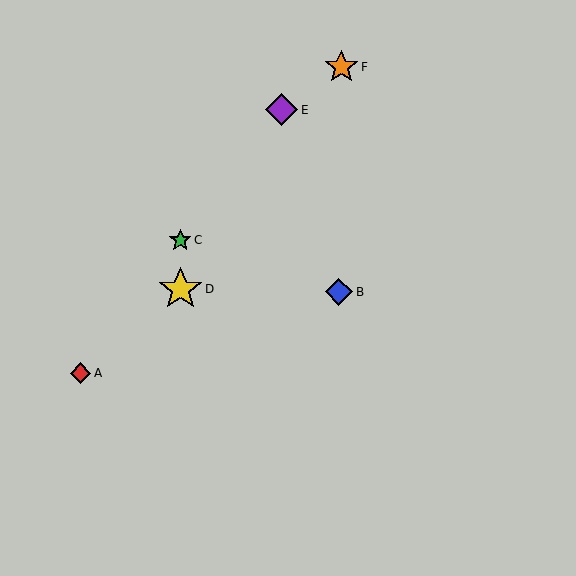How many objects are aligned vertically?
2 objects (C, D) are aligned vertically.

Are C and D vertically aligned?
Yes, both are at x≈180.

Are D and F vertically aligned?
No, D is at x≈180 and F is at x≈341.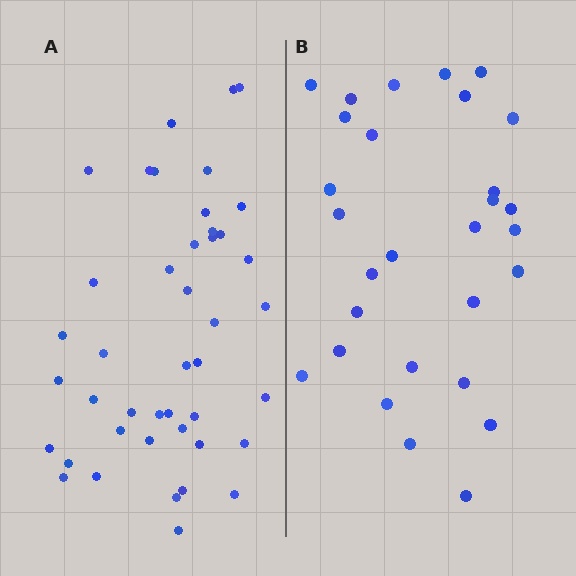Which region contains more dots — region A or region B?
Region A (the left region) has more dots.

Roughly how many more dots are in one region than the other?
Region A has approximately 15 more dots than region B.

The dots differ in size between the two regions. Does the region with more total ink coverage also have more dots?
No. Region B has more total ink coverage because its dots are larger, but region A actually contains more individual dots. Total area can be misleading — the number of items is what matters here.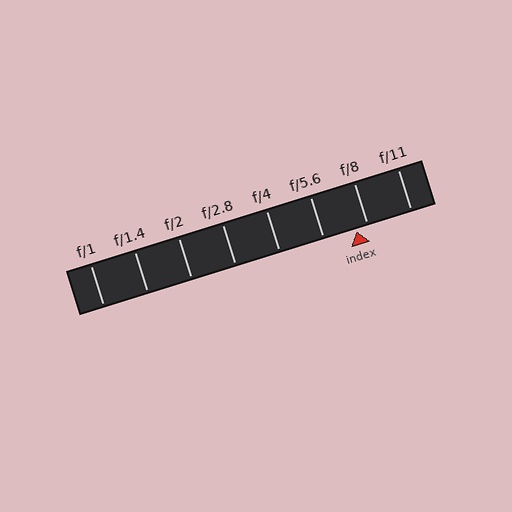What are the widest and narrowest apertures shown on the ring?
The widest aperture shown is f/1 and the narrowest is f/11.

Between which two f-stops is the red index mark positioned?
The index mark is between f/5.6 and f/8.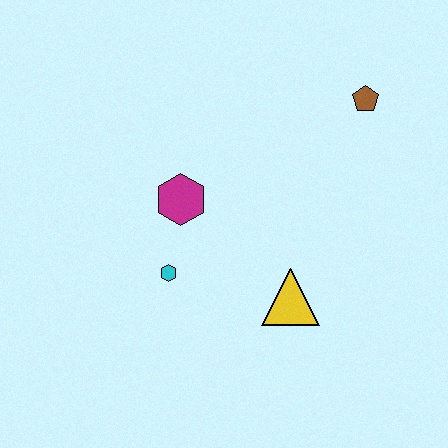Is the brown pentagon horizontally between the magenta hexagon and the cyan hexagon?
No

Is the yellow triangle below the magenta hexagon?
Yes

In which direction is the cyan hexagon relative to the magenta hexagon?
The cyan hexagon is below the magenta hexagon.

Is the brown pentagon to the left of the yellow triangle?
No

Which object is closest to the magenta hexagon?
The cyan hexagon is closest to the magenta hexagon.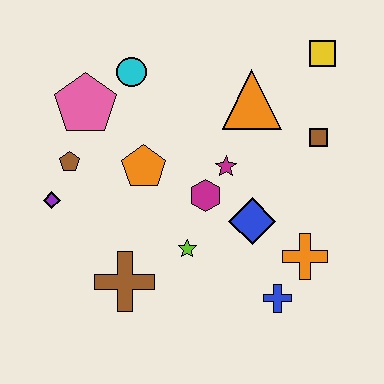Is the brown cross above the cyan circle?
No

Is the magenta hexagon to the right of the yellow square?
No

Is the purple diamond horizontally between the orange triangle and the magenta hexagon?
No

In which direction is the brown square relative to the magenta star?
The brown square is to the right of the magenta star.